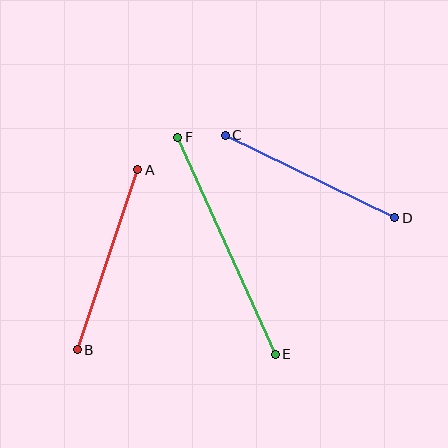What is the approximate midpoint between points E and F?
The midpoint is at approximately (226, 246) pixels.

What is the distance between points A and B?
The distance is approximately 190 pixels.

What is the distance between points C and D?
The distance is approximately 189 pixels.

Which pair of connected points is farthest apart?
Points E and F are farthest apart.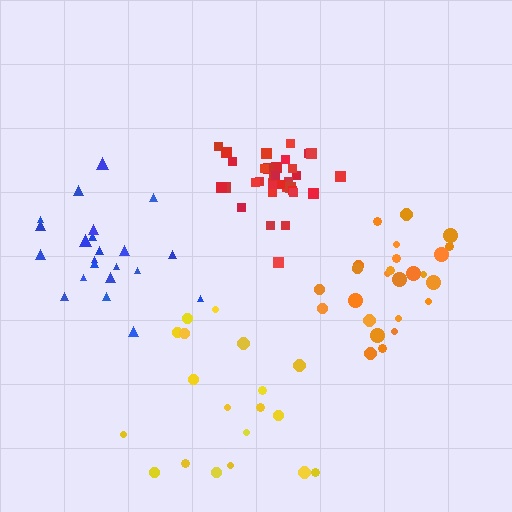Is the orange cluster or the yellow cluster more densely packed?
Orange.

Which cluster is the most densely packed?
Red.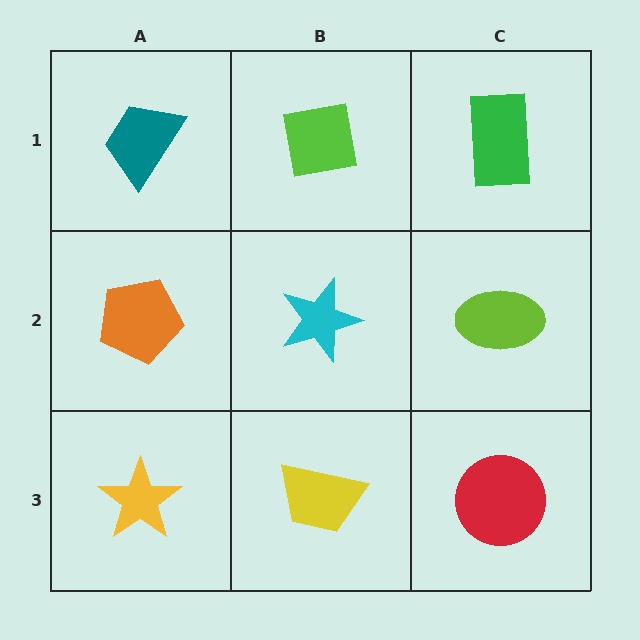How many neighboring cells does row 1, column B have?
3.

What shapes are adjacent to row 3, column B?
A cyan star (row 2, column B), a yellow star (row 3, column A), a red circle (row 3, column C).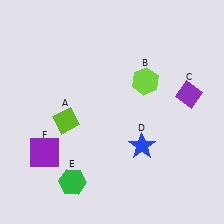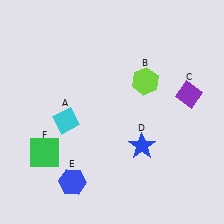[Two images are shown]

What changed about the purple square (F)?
In Image 1, F is purple. In Image 2, it changed to green.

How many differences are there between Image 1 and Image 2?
There are 3 differences between the two images.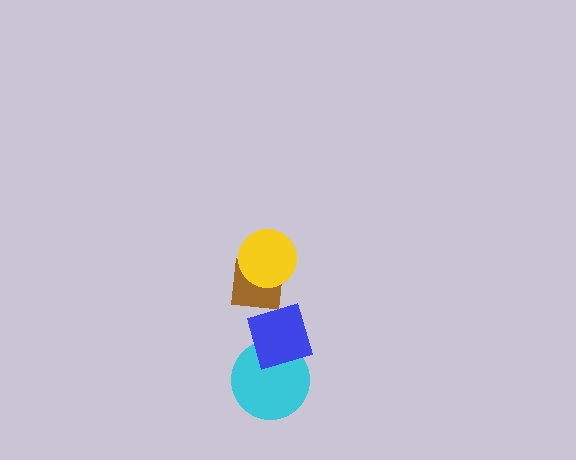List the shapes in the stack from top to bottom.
From top to bottom: the yellow circle, the brown square, the blue diamond, the cyan circle.